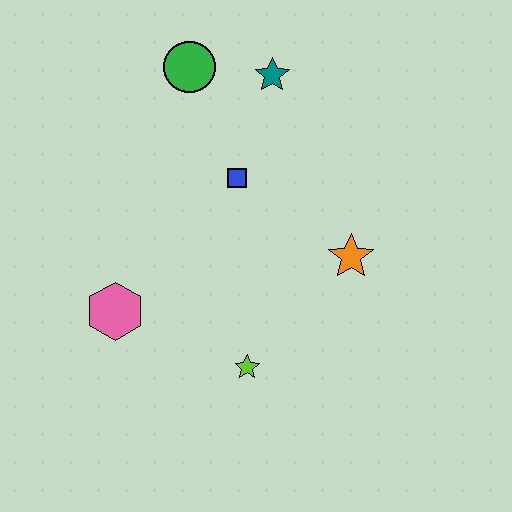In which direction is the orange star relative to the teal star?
The orange star is below the teal star.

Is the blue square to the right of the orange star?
No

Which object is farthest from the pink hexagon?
The teal star is farthest from the pink hexagon.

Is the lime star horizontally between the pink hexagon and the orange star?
Yes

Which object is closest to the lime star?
The pink hexagon is closest to the lime star.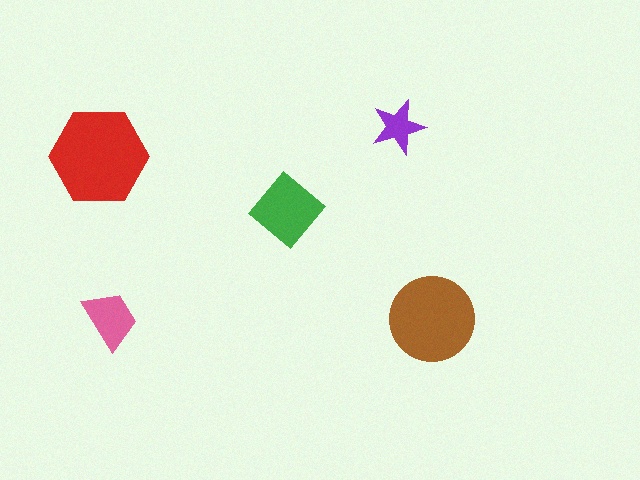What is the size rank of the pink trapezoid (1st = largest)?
4th.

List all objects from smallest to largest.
The purple star, the pink trapezoid, the green diamond, the brown circle, the red hexagon.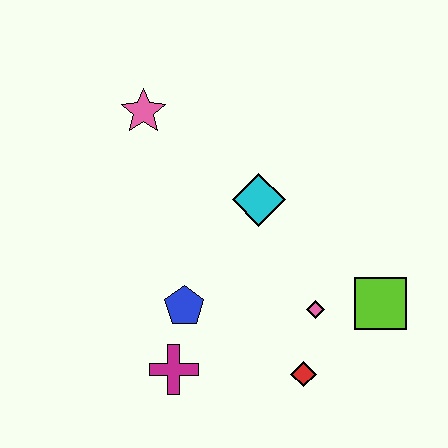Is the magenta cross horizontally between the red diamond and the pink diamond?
No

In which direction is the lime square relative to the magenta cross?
The lime square is to the right of the magenta cross.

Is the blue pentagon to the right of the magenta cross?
Yes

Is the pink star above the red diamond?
Yes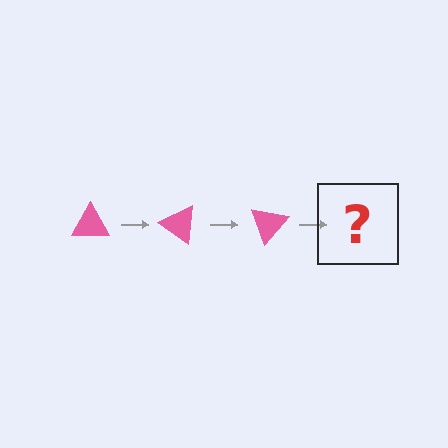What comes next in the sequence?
The next element should be a pink triangle rotated 105 degrees.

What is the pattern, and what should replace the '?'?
The pattern is that the triangle rotates 35 degrees each step. The '?' should be a pink triangle rotated 105 degrees.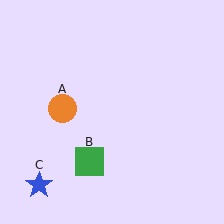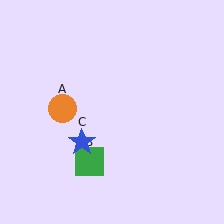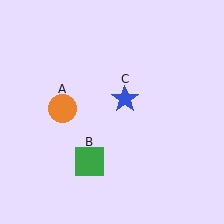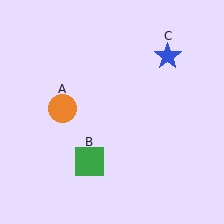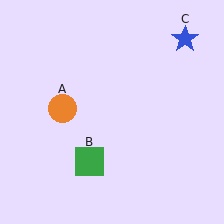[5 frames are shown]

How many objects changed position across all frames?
1 object changed position: blue star (object C).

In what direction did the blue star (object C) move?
The blue star (object C) moved up and to the right.